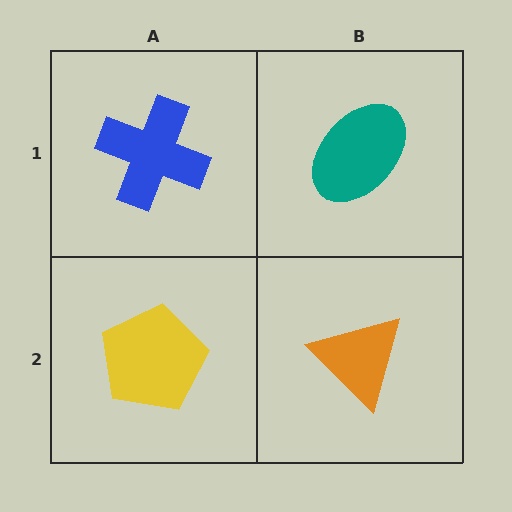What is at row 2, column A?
A yellow pentagon.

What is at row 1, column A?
A blue cross.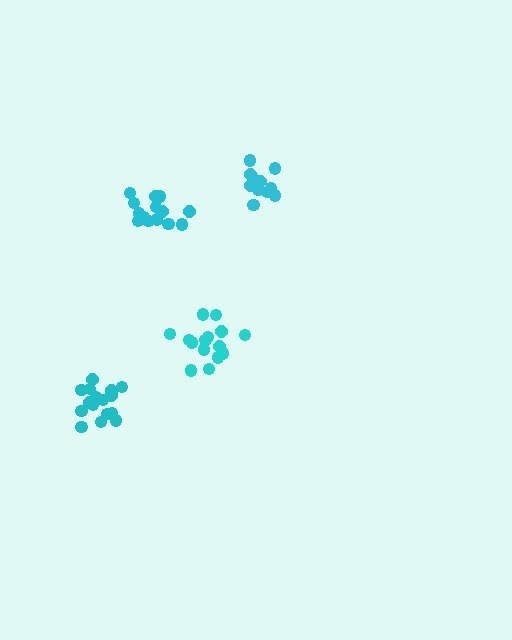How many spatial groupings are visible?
There are 4 spatial groupings.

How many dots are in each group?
Group 1: 11 dots, Group 2: 16 dots, Group 3: 15 dots, Group 4: 15 dots (57 total).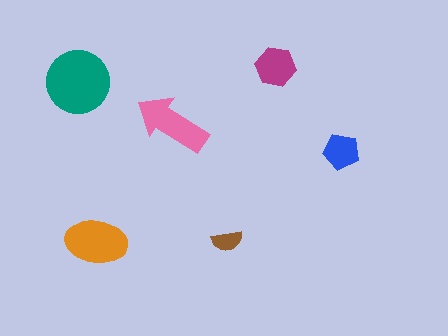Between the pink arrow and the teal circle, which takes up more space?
The teal circle.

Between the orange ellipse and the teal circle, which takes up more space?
The teal circle.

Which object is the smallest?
The brown semicircle.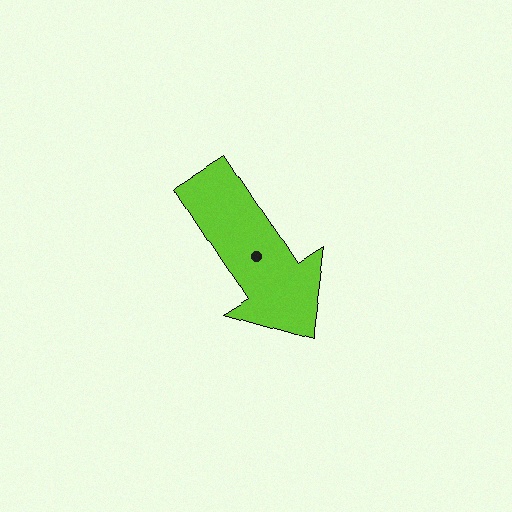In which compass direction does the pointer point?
Southeast.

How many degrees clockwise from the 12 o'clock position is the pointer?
Approximately 147 degrees.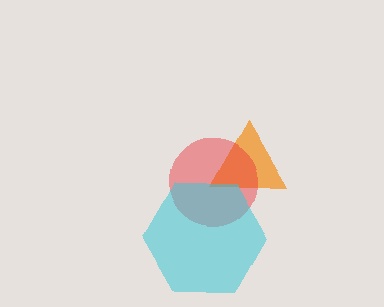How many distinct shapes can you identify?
There are 3 distinct shapes: an orange triangle, a red circle, a cyan hexagon.